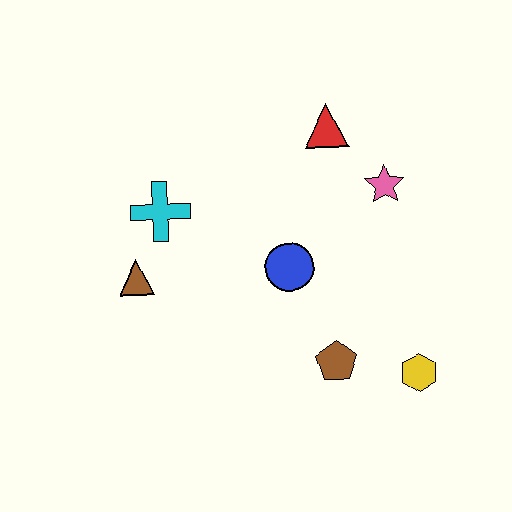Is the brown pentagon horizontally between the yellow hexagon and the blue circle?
Yes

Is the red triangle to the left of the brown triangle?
No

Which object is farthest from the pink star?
The brown triangle is farthest from the pink star.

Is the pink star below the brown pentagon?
No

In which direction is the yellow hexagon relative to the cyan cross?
The yellow hexagon is to the right of the cyan cross.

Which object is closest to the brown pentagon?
The yellow hexagon is closest to the brown pentagon.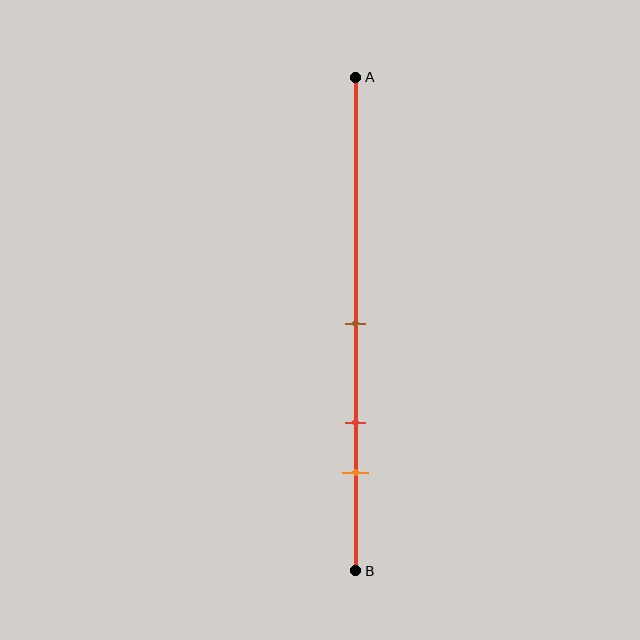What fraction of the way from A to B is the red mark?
The red mark is approximately 70% (0.7) of the way from A to B.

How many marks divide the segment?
There are 3 marks dividing the segment.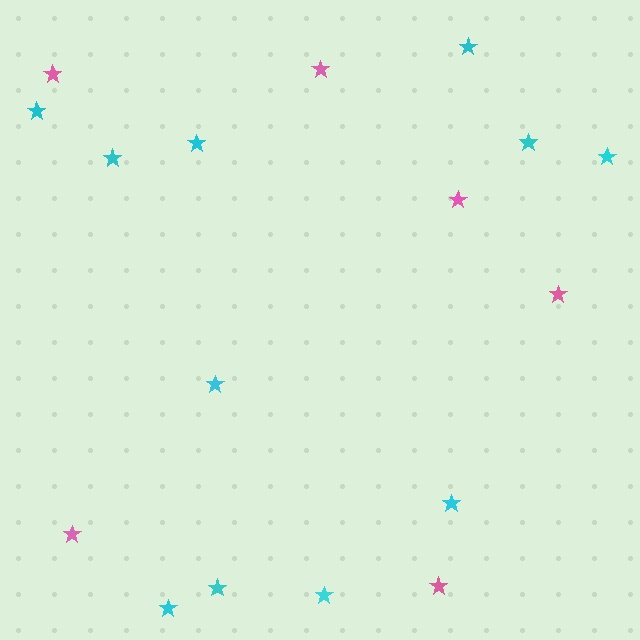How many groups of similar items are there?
There are 2 groups: one group of pink stars (6) and one group of cyan stars (11).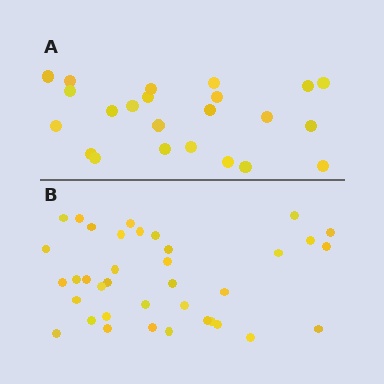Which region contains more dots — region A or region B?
Region B (the bottom region) has more dots.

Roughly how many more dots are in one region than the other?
Region B has approximately 15 more dots than region A.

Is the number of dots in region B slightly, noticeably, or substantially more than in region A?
Region B has substantially more. The ratio is roughly 1.6 to 1.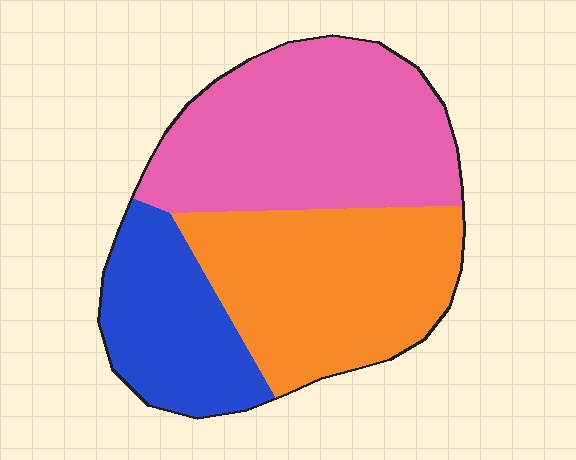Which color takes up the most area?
Pink, at roughly 40%.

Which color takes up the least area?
Blue, at roughly 20%.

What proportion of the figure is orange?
Orange covers about 35% of the figure.